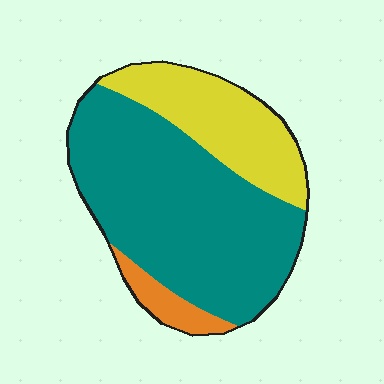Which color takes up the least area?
Orange, at roughly 5%.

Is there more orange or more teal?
Teal.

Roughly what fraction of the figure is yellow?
Yellow takes up about one quarter (1/4) of the figure.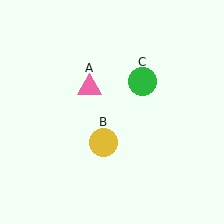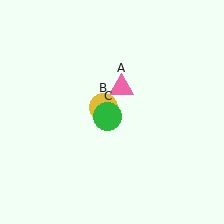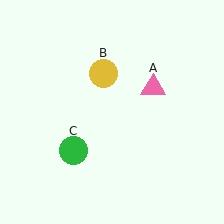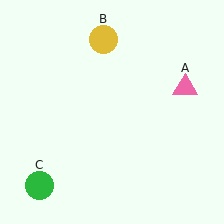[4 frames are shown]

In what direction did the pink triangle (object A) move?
The pink triangle (object A) moved right.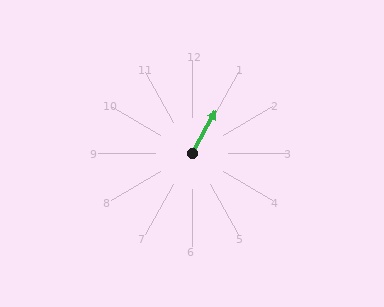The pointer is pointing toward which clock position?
Roughly 1 o'clock.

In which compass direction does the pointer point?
Northeast.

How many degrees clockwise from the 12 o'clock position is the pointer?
Approximately 29 degrees.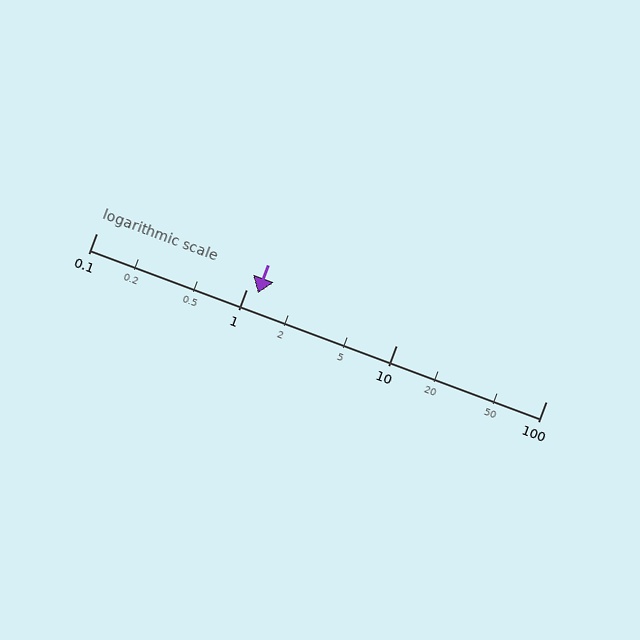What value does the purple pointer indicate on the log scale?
The pointer indicates approximately 1.2.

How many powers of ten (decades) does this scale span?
The scale spans 3 decades, from 0.1 to 100.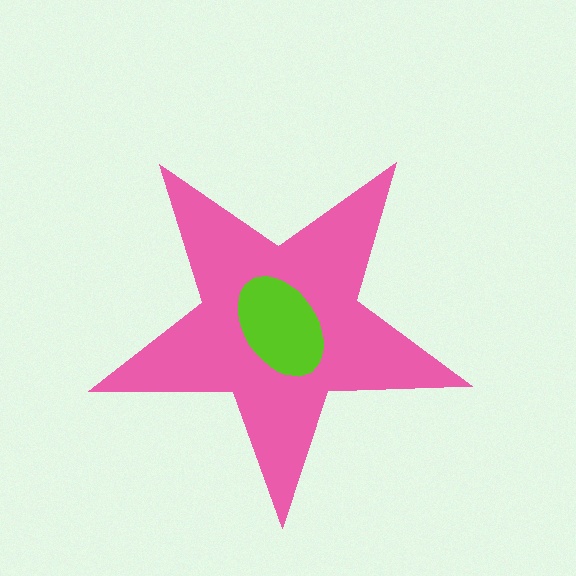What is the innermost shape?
The lime ellipse.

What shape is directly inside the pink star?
The lime ellipse.